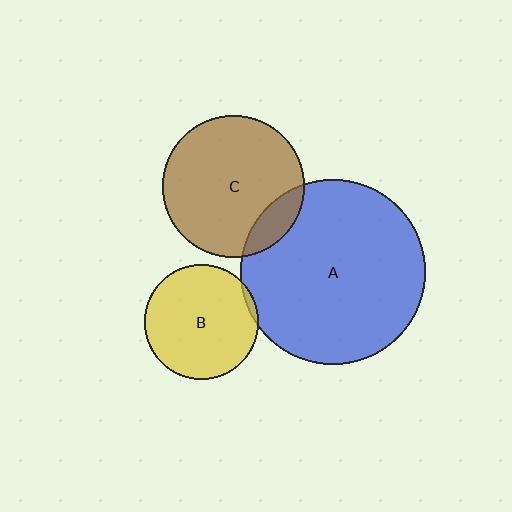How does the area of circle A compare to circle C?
Approximately 1.7 times.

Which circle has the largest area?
Circle A (blue).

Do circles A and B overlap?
Yes.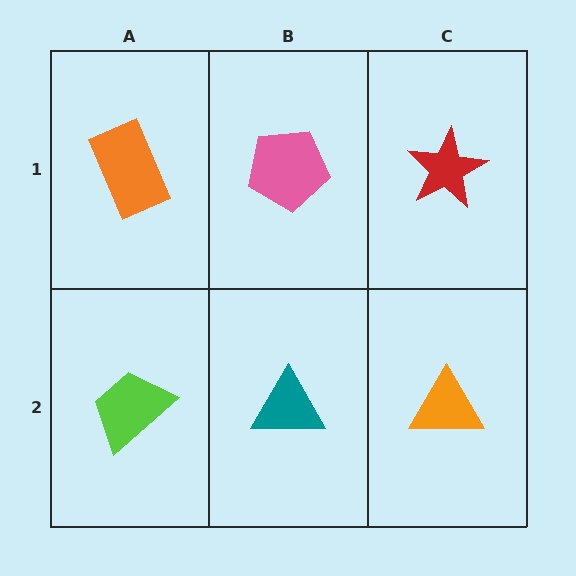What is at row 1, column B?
A pink pentagon.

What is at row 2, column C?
An orange triangle.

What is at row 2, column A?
A lime trapezoid.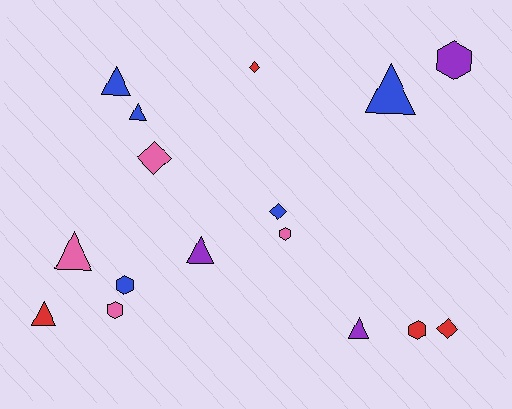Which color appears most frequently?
Blue, with 5 objects.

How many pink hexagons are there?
There are 2 pink hexagons.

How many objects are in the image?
There are 16 objects.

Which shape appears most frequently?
Triangle, with 7 objects.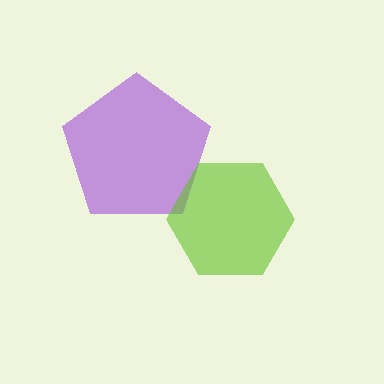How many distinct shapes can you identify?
There are 2 distinct shapes: a purple pentagon, a lime hexagon.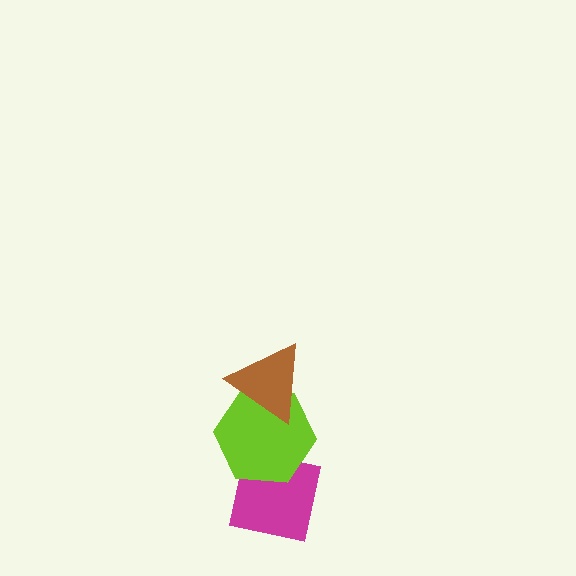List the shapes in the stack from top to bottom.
From top to bottom: the brown triangle, the lime hexagon, the magenta square.